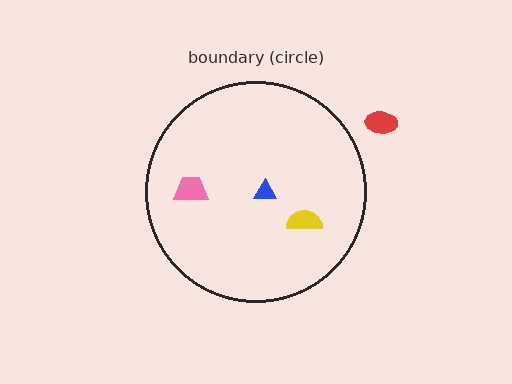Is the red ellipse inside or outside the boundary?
Outside.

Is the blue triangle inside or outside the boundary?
Inside.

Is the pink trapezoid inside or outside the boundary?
Inside.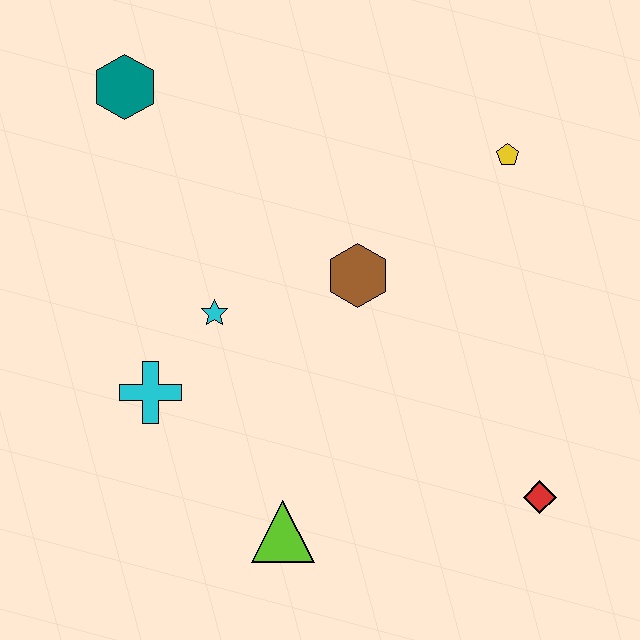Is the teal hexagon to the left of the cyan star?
Yes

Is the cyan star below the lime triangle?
No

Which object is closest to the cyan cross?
The cyan star is closest to the cyan cross.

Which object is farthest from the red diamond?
The teal hexagon is farthest from the red diamond.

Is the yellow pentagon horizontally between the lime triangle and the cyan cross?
No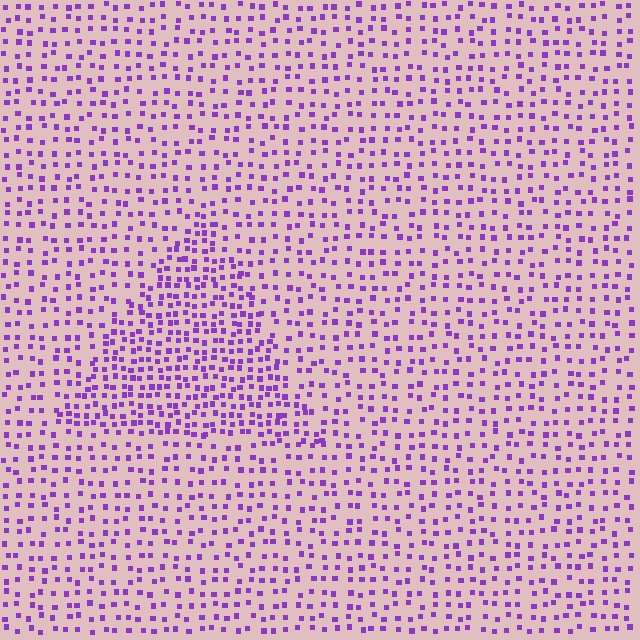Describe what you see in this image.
The image contains small purple elements arranged at two different densities. A triangle-shaped region is visible where the elements are more densely packed than the surrounding area.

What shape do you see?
I see a triangle.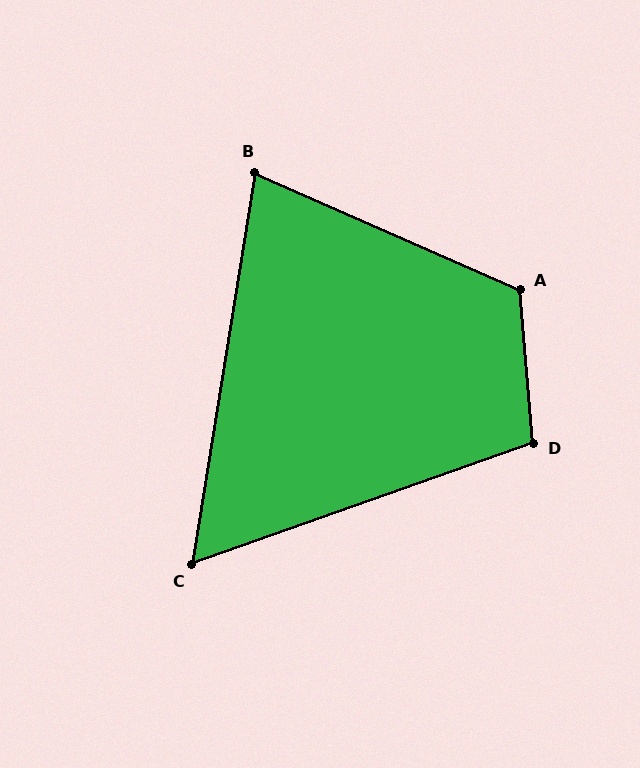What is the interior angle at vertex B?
Approximately 75 degrees (acute).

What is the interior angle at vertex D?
Approximately 105 degrees (obtuse).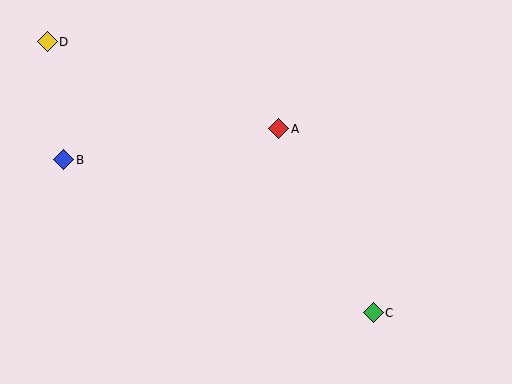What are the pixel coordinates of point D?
Point D is at (47, 42).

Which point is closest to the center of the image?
Point A at (279, 129) is closest to the center.